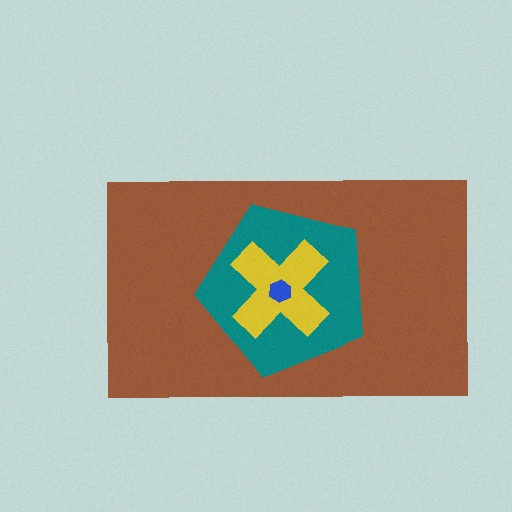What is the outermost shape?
The brown rectangle.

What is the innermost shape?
The blue hexagon.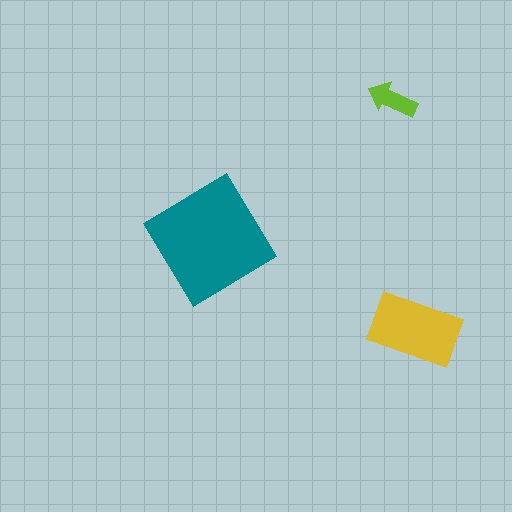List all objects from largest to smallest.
The teal diamond, the yellow rectangle, the lime arrow.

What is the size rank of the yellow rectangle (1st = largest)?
2nd.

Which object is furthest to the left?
The teal diamond is leftmost.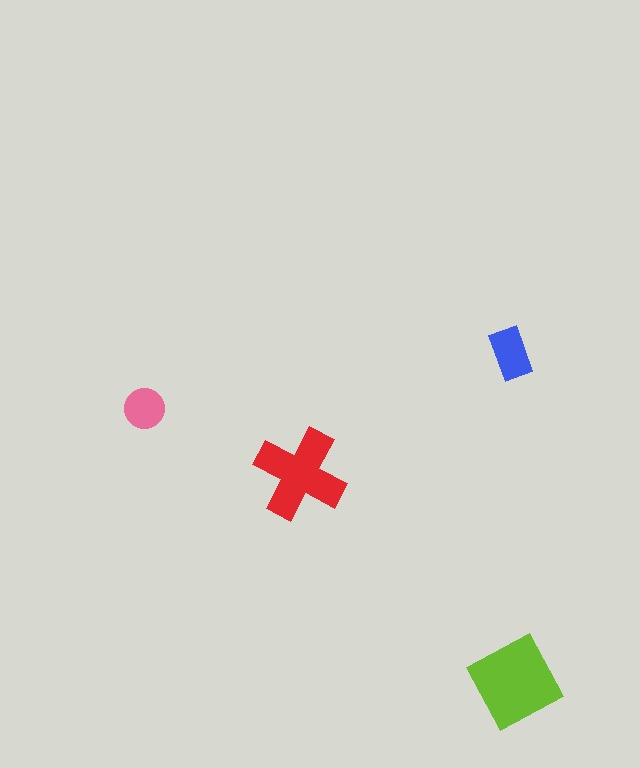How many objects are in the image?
There are 4 objects in the image.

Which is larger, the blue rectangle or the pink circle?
The blue rectangle.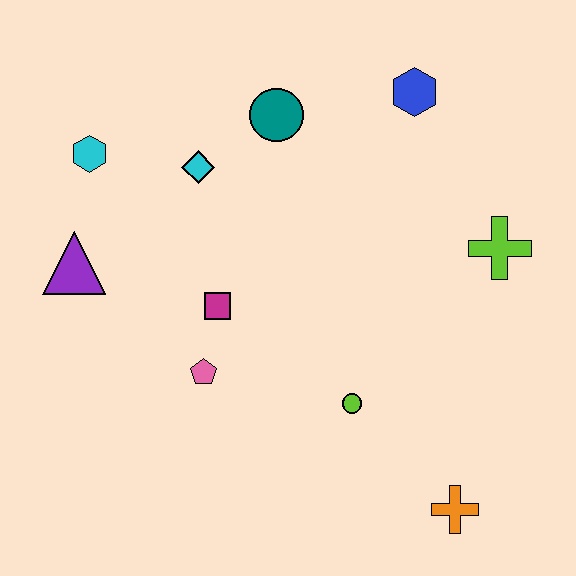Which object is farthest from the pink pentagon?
The blue hexagon is farthest from the pink pentagon.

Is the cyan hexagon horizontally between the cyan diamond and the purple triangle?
Yes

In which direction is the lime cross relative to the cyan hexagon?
The lime cross is to the right of the cyan hexagon.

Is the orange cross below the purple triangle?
Yes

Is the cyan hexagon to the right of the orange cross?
No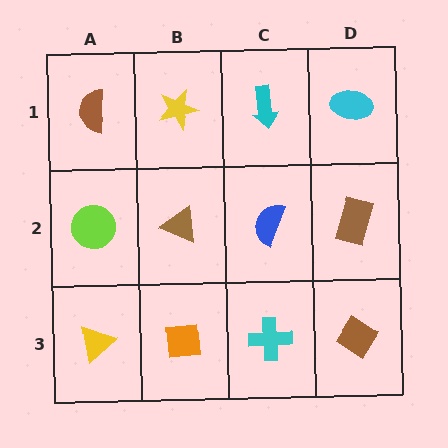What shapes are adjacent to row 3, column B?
A brown triangle (row 2, column B), a yellow triangle (row 3, column A), a cyan cross (row 3, column C).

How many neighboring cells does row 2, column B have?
4.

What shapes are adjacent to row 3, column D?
A brown rectangle (row 2, column D), a cyan cross (row 3, column C).